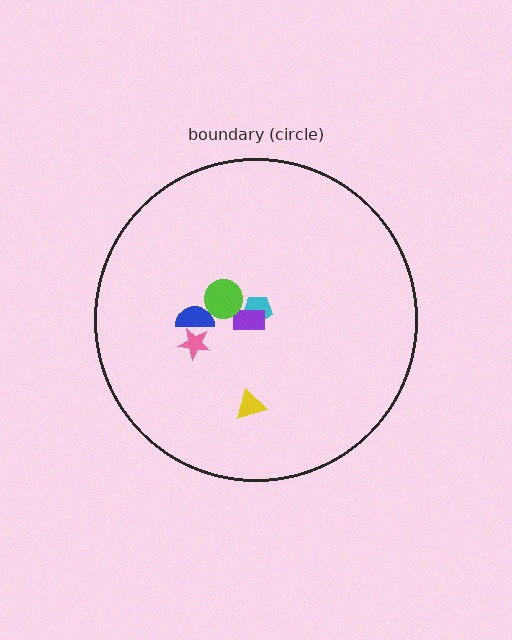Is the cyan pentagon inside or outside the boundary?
Inside.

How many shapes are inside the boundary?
6 inside, 0 outside.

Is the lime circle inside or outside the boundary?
Inside.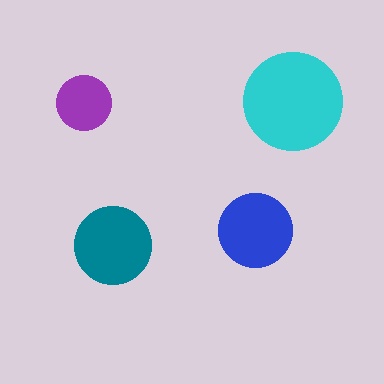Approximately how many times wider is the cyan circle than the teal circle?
About 1.5 times wider.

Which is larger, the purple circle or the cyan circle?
The cyan one.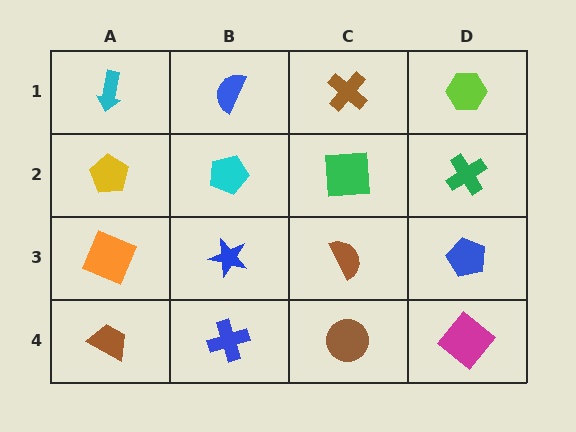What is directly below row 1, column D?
A green cross.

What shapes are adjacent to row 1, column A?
A yellow pentagon (row 2, column A), a blue semicircle (row 1, column B).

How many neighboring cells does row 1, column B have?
3.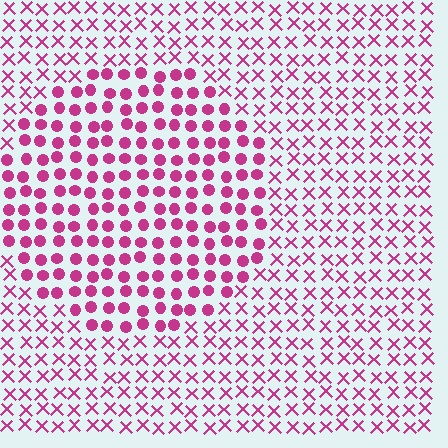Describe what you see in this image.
The image is filled with small magenta elements arranged in a uniform grid. A circle-shaped region contains circles, while the surrounding area contains X marks. The boundary is defined purely by the change in element shape.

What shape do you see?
I see a circle.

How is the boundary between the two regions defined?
The boundary is defined by a change in element shape: circles inside vs. X marks outside. All elements share the same color and spacing.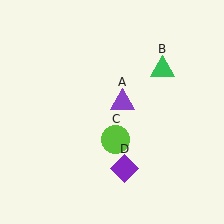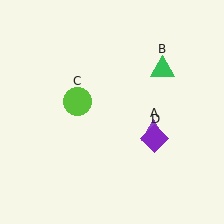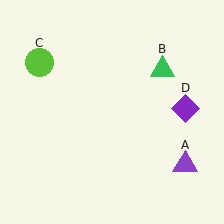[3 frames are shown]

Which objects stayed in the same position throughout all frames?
Green triangle (object B) remained stationary.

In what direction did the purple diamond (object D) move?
The purple diamond (object D) moved up and to the right.